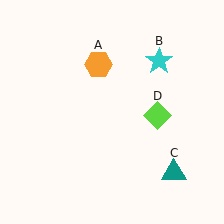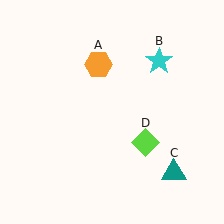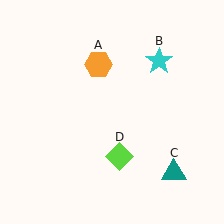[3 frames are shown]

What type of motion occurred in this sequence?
The lime diamond (object D) rotated clockwise around the center of the scene.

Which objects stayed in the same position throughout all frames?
Orange hexagon (object A) and cyan star (object B) and teal triangle (object C) remained stationary.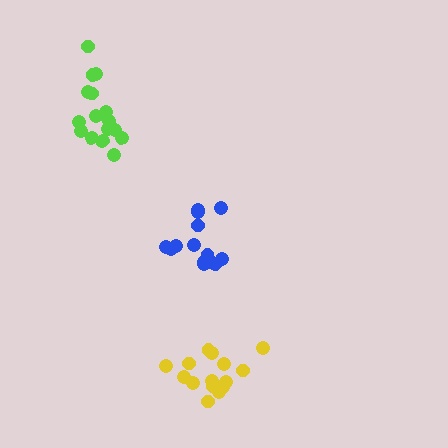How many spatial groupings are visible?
There are 3 spatial groupings.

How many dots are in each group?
Group 1: 14 dots, Group 2: 17 dots, Group 3: 15 dots (46 total).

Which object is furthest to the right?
The yellow cluster is rightmost.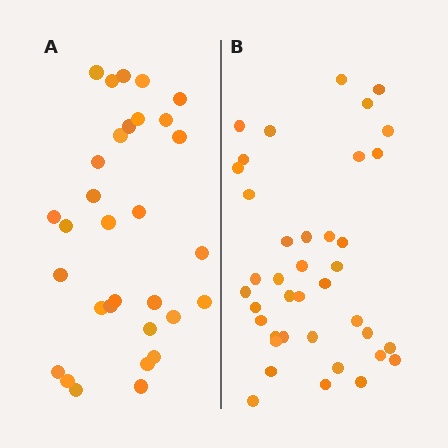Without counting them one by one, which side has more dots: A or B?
Region B (the right region) has more dots.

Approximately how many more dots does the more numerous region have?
Region B has roughly 8 or so more dots than region A.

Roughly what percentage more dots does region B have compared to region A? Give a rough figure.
About 25% more.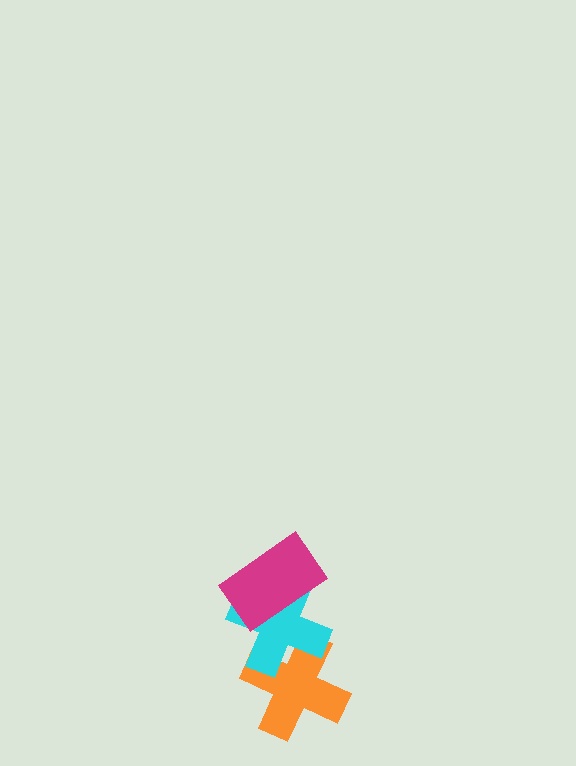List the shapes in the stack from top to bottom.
From top to bottom: the magenta rectangle, the cyan cross, the orange cross.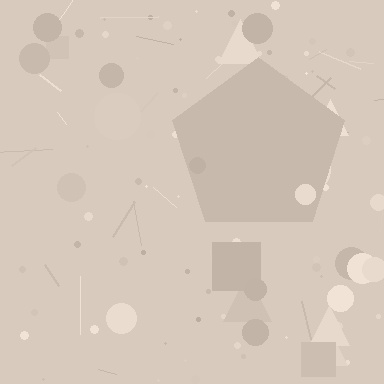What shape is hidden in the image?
A pentagon is hidden in the image.